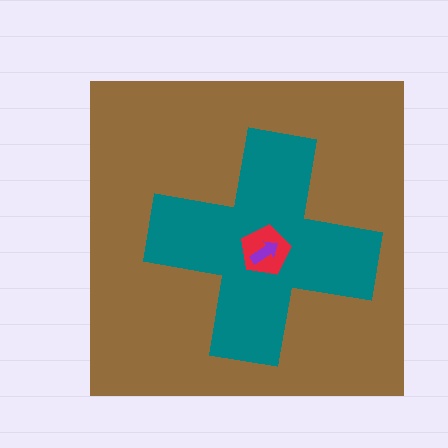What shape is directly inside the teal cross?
The red pentagon.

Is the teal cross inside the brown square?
Yes.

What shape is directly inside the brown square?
The teal cross.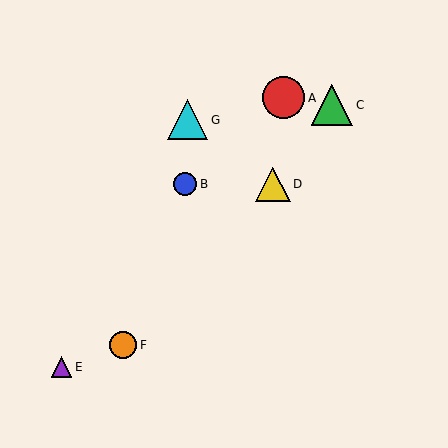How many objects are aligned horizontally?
2 objects (B, D) are aligned horizontally.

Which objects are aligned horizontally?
Objects B, D are aligned horizontally.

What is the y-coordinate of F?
Object F is at y≈345.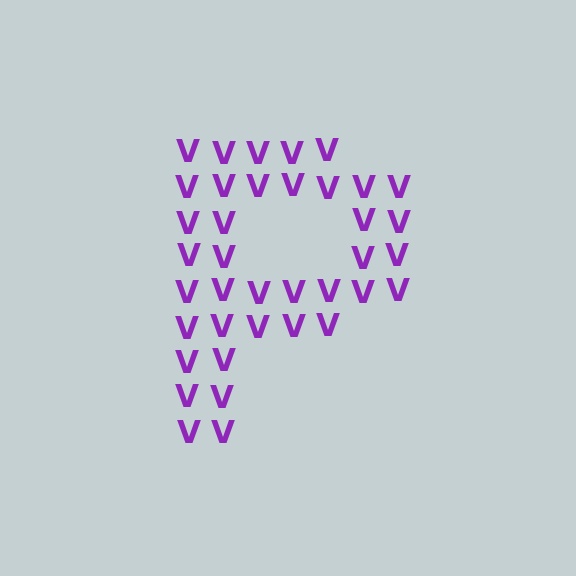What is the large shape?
The large shape is the letter P.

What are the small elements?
The small elements are letter V's.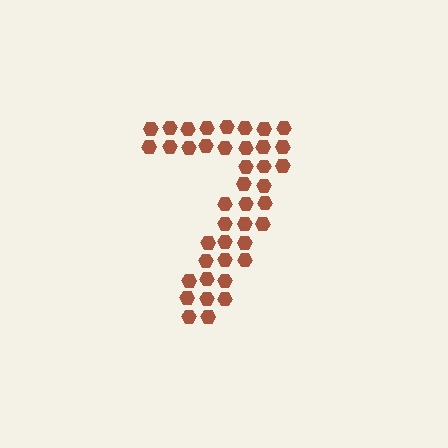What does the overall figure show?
The overall figure shows the digit 7.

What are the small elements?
The small elements are hexagons.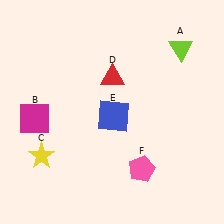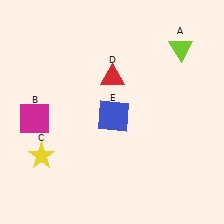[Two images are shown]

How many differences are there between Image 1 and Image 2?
There is 1 difference between the two images.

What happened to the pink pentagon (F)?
The pink pentagon (F) was removed in Image 2. It was in the bottom-right area of Image 1.